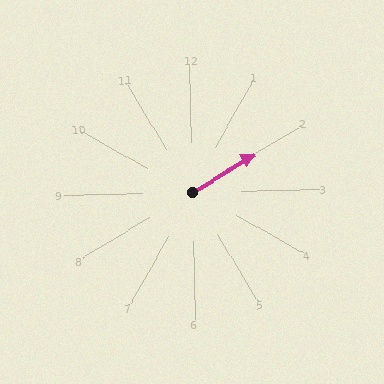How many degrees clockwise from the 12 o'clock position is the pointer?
Approximately 60 degrees.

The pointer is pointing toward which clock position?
Roughly 2 o'clock.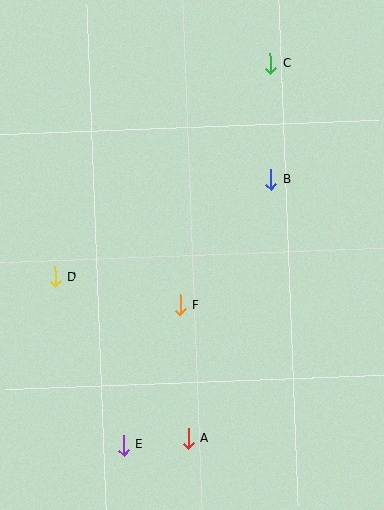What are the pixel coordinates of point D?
Point D is at (55, 277).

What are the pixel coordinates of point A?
Point A is at (188, 439).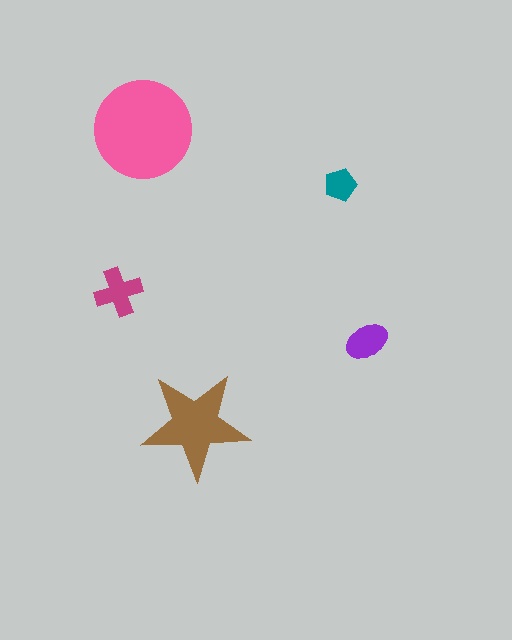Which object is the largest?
The pink circle.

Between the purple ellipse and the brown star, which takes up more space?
The brown star.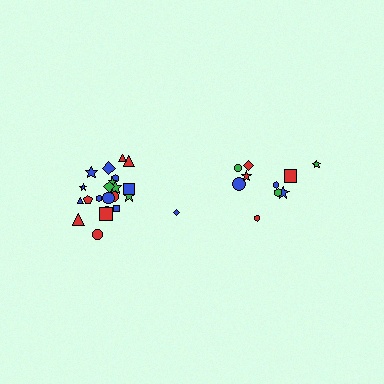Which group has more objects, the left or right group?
The left group.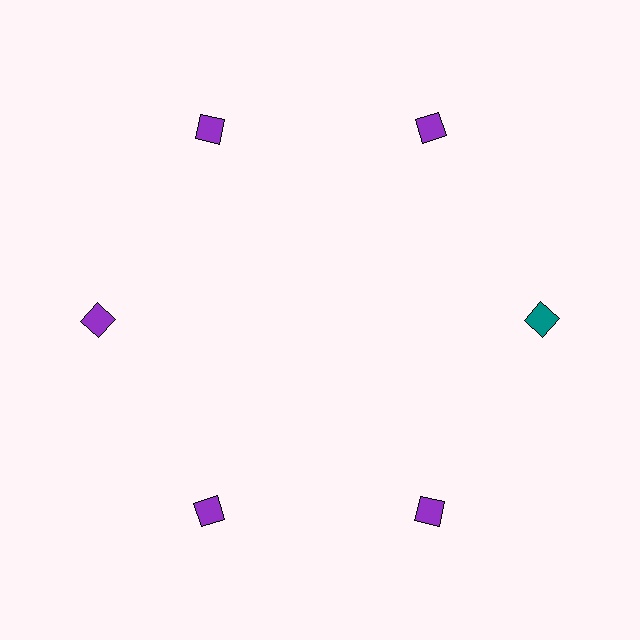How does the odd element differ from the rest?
It has a different color: teal instead of purple.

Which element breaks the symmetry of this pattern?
The teal diamond at roughly the 3 o'clock position breaks the symmetry. All other shapes are purple diamonds.